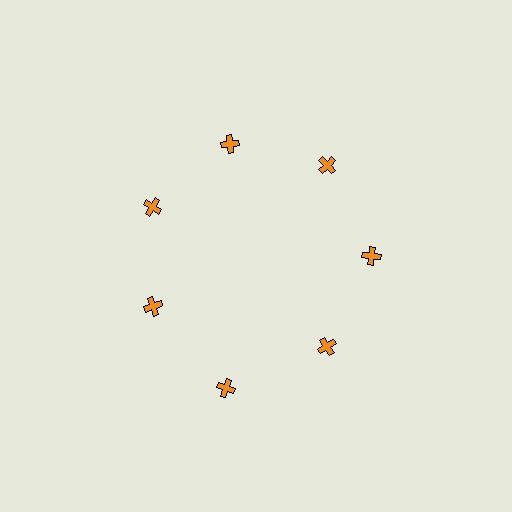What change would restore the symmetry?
The symmetry would be restored by moving it inward, back onto the ring so that all 7 crosses sit at equal angles and equal distance from the center.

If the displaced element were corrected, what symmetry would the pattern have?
It would have 7-fold rotational symmetry — the pattern would map onto itself every 51 degrees.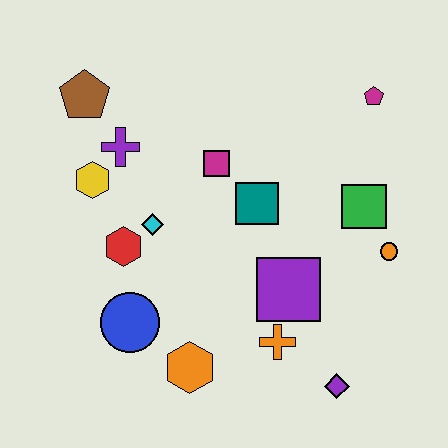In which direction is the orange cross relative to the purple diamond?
The orange cross is to the left of the purple diamond.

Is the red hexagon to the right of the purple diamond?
No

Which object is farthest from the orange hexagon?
The magenta pentagon is farthest from the orange hexagon.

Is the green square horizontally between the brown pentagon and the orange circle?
Yes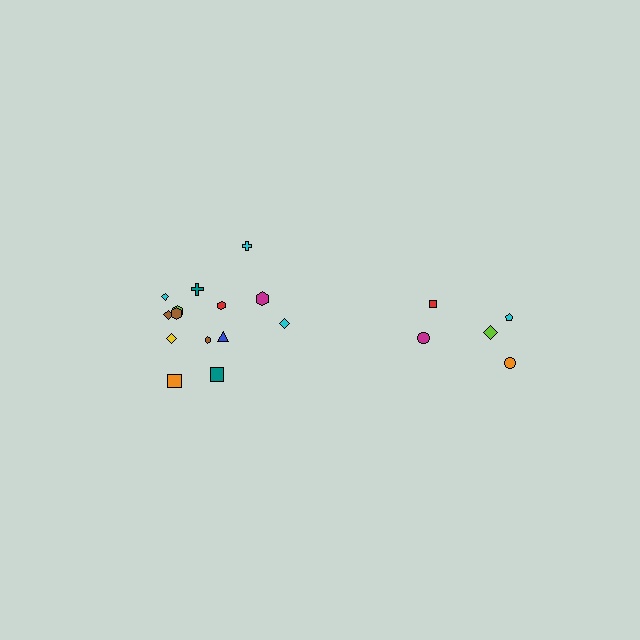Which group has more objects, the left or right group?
The left group.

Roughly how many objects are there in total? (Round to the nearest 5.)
Roughly 20 objects in total.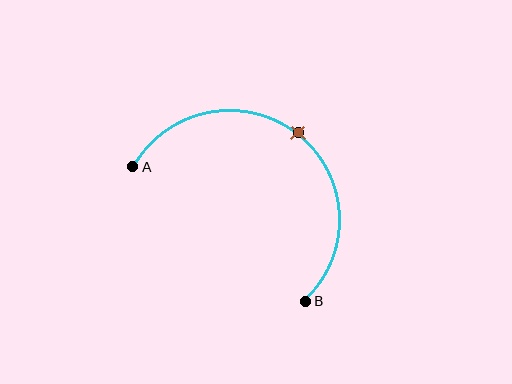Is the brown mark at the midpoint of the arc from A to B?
Yes. The brown mark lies on the arc at equal arc-length from both A and B — it is the arc midpoint.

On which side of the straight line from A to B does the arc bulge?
The arc bulges above and to the right of the straight line connecting A and B.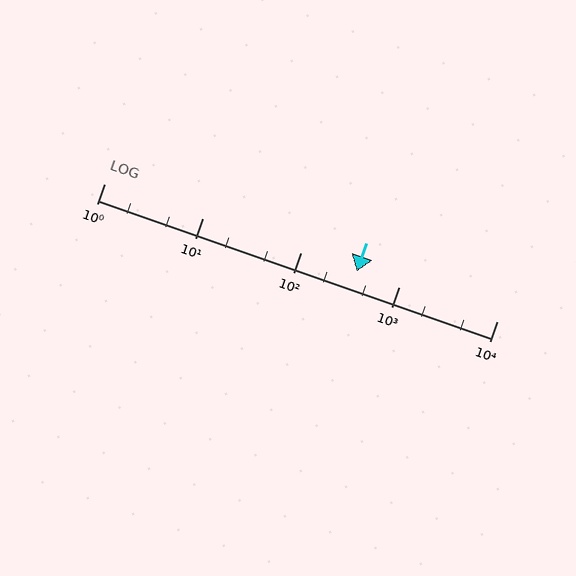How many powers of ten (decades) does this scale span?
The scale spans 4 decades, from 1 to 10000.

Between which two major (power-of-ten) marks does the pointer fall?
The pointer is between 100 and 1000.